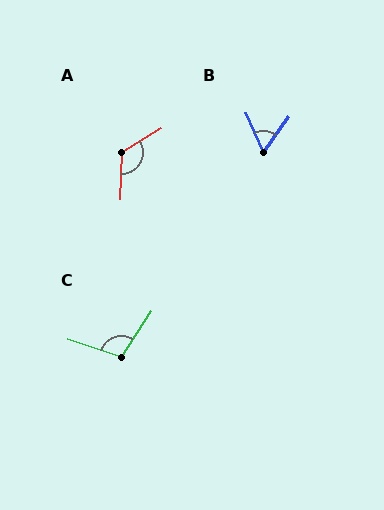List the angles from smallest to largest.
B (59°), C (104°), A (123°).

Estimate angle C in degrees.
Approximately 104 degrees.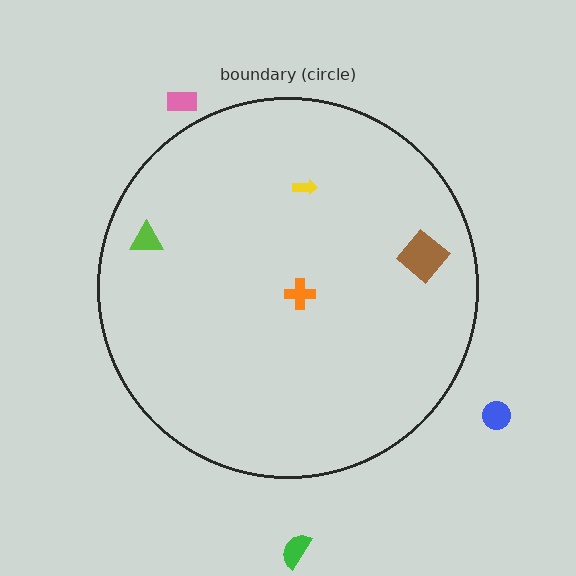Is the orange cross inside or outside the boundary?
Inside.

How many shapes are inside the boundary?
4 inside, 3 outside.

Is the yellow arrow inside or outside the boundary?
Inside.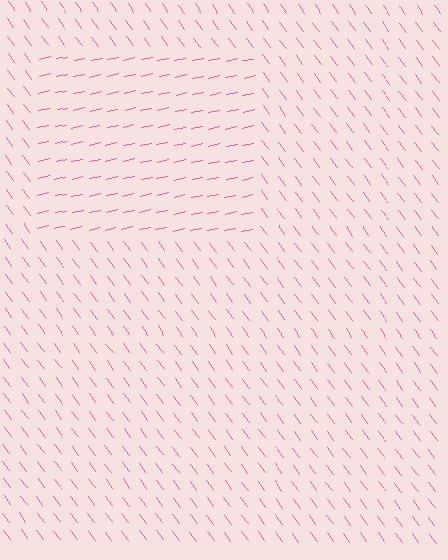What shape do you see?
I see a rectangle.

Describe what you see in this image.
The image is filled with small pink line segments. A rectangle region in the image has lines oriented differently from the surrounding lines, creating a visible texture boundary.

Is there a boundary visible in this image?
Yes, there is a texture boundary formed by a change in line orientation.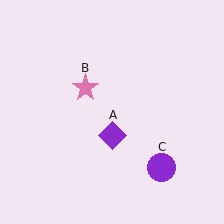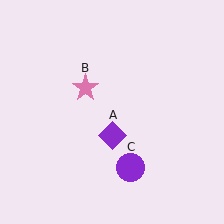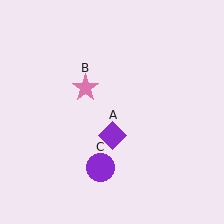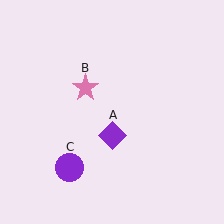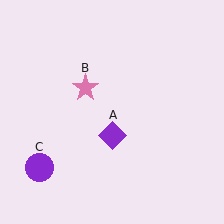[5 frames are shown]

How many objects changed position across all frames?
1 object changed position: purple circle (object C).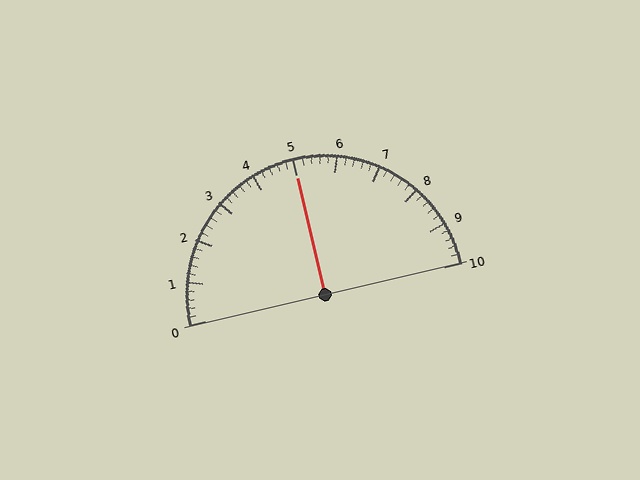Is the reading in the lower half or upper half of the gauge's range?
The reading is in the upper half of the range (0 to 10).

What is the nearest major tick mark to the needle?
The nearest major tick mark is 5.